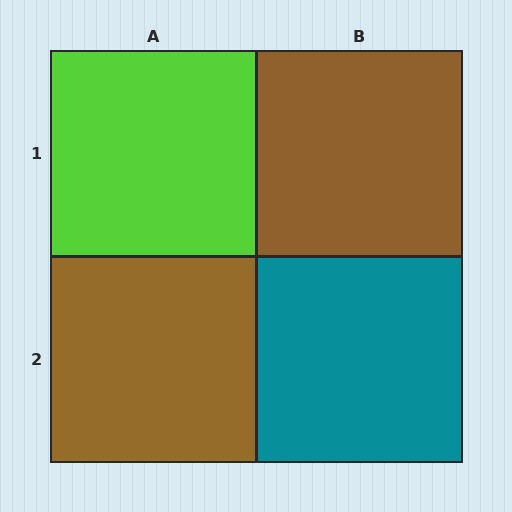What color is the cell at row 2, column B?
Teal.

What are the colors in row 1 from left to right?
Lime, brown.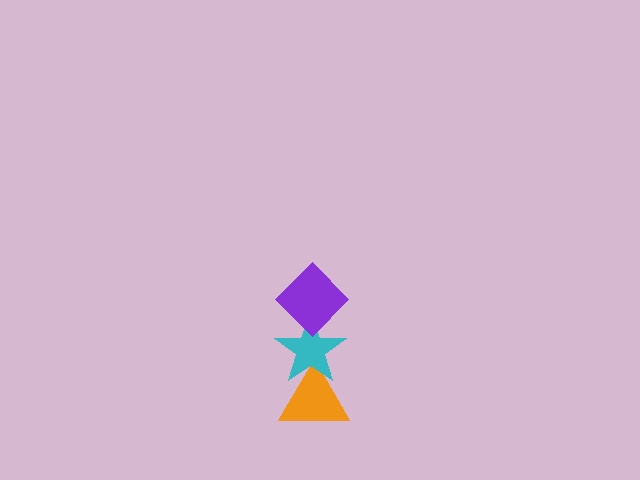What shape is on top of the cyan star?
The purple diamond is on top of the cyan star.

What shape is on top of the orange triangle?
The cyan star is on top of the orange triangle.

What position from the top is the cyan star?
The cyan star is 2nd from the top.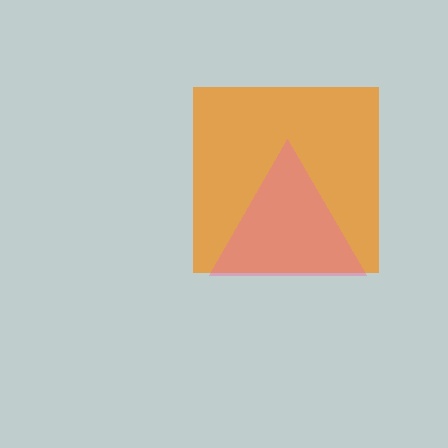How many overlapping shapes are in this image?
There are 2 overlapping shapes in the image.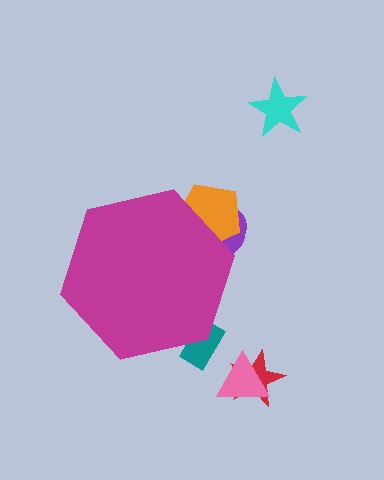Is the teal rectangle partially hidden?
Yes, the teal rectangle is partially hidden behind the magenta hexagon.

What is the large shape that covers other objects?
A magenta hexagon.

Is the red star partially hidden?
No, the red star is fully visible.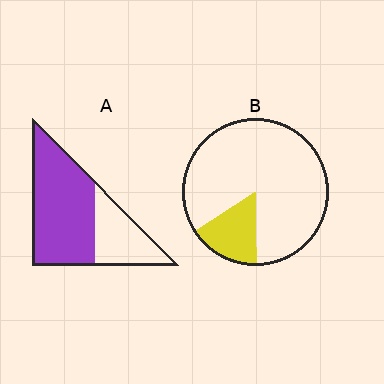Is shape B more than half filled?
No.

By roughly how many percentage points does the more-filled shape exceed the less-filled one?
By roughly 50 percentage points (A over B).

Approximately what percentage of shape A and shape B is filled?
A is approximately 65% and B is approximately 15%.